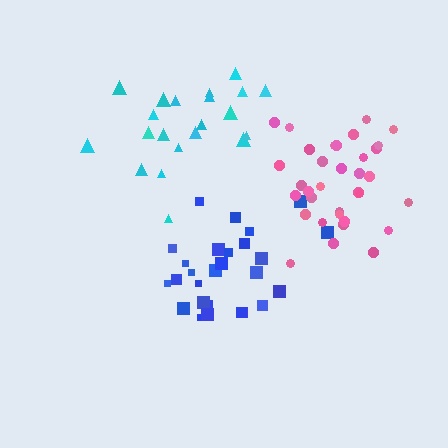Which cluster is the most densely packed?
Pink.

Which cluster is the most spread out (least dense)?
Cyan.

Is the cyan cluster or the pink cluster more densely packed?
Pink.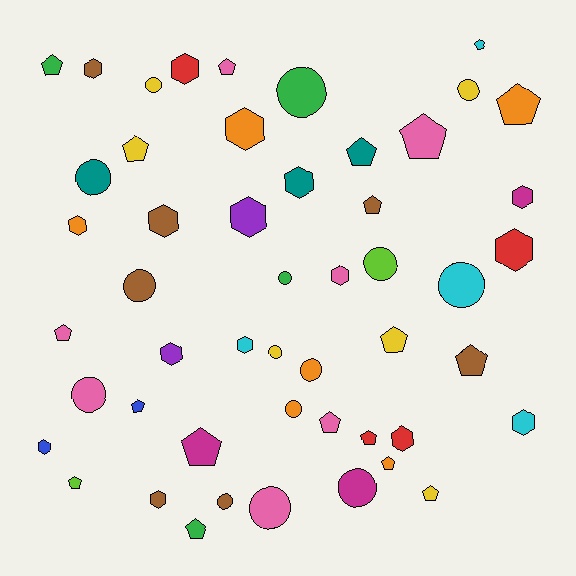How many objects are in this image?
There are 50 objects.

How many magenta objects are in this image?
There are 3 magenta objects.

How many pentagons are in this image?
There are 19 pentagons.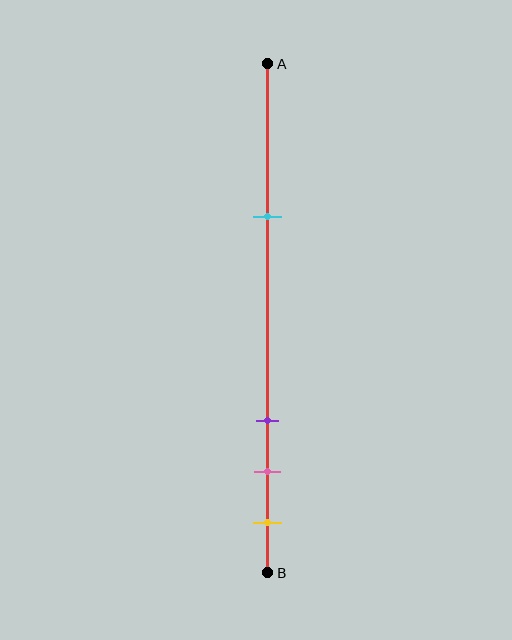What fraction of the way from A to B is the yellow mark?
The yellow mark is approximately 90% (0.9) of the way from A to B.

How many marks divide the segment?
There are 4 marks dividing the segment.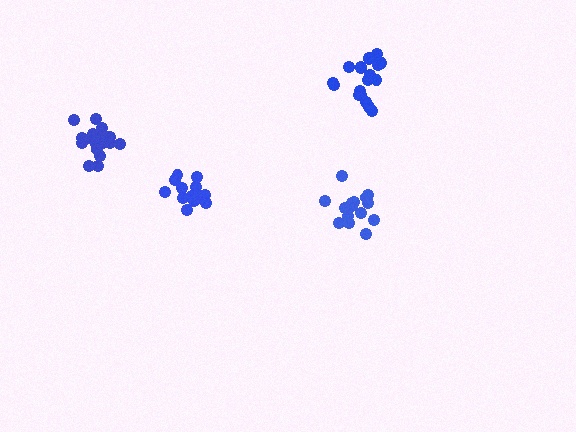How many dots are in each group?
Group 1: 19 dots, Group 2: 14 dots, Group 3: 18 dots, Group 4: 16 dots (67 total).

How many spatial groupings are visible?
There are 4 spatial groupings.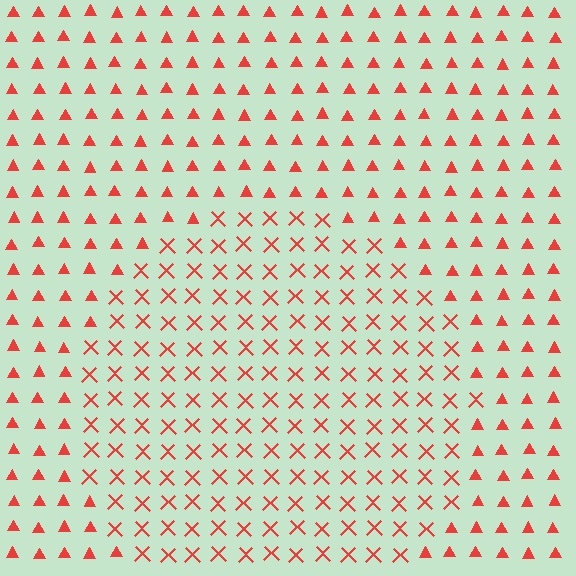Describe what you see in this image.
The image is filled with small red elements arranged in a uniform grid. A circle-shaped region contains X marks, while the surrounding area contains triangles. The boundary is defined purely by the change in element shape.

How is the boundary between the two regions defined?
The boundary is defined by a change in element shape: X marks inside vs. triangles outside. All elements share the same color and spacing.